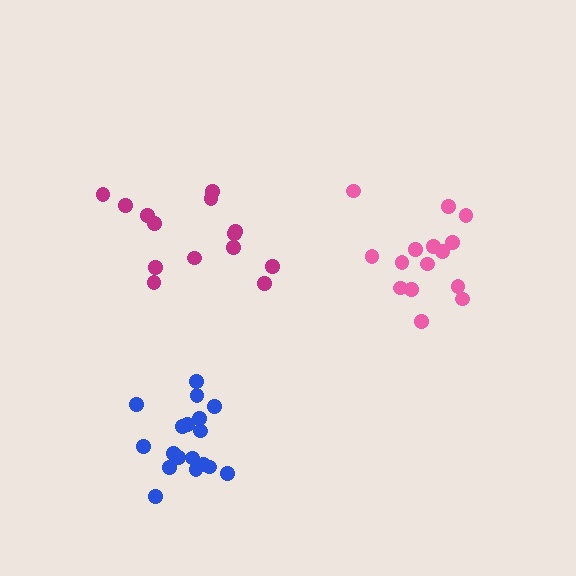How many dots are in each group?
Group 1: 14 dots, Group 2: 18 dots, Group 3: 15 dots (47 total).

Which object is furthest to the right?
The pink cluster is rightmost.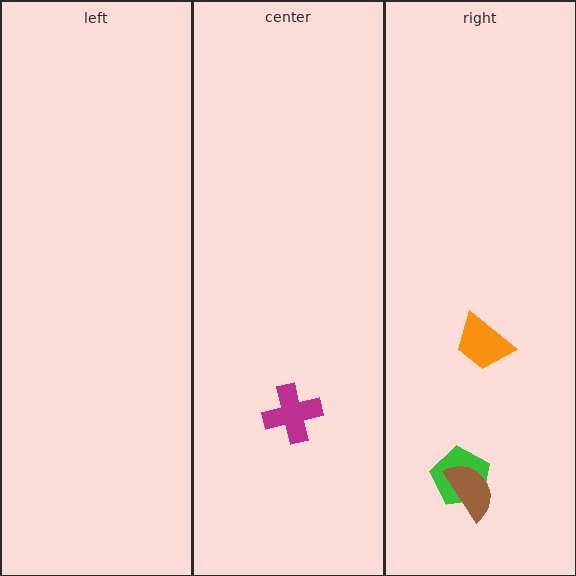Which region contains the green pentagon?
The right region.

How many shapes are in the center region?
1.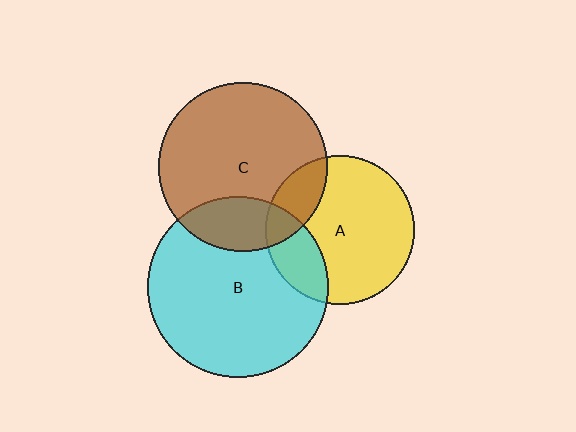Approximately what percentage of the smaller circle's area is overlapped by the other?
Approximately 20%.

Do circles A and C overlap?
Yes.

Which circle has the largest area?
Circle B (cyan).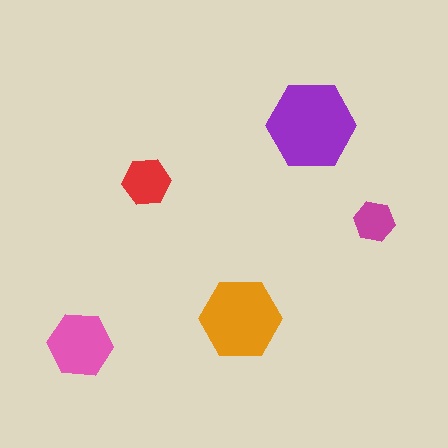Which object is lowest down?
The pink hexagon is bottommost.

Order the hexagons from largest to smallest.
the purple one, the orange one, the pink one, the red one, the magenta one.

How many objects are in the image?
There are 5 objects in the image.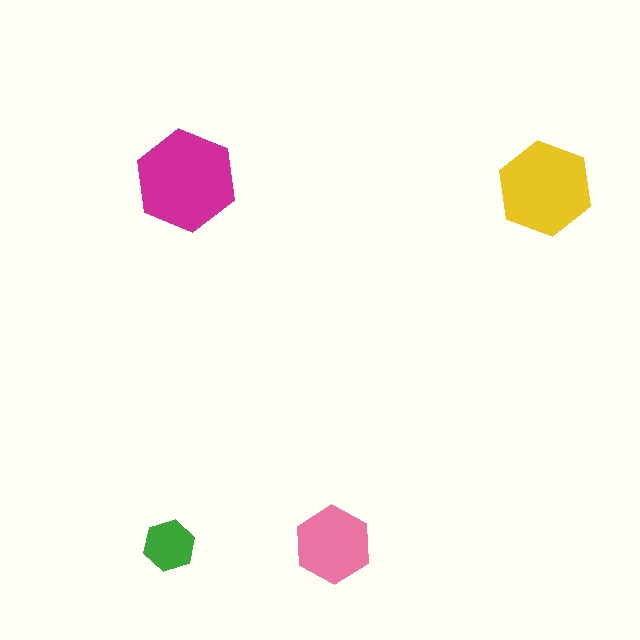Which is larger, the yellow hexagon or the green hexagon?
The yellow one.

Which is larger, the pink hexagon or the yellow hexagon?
The yellow one.